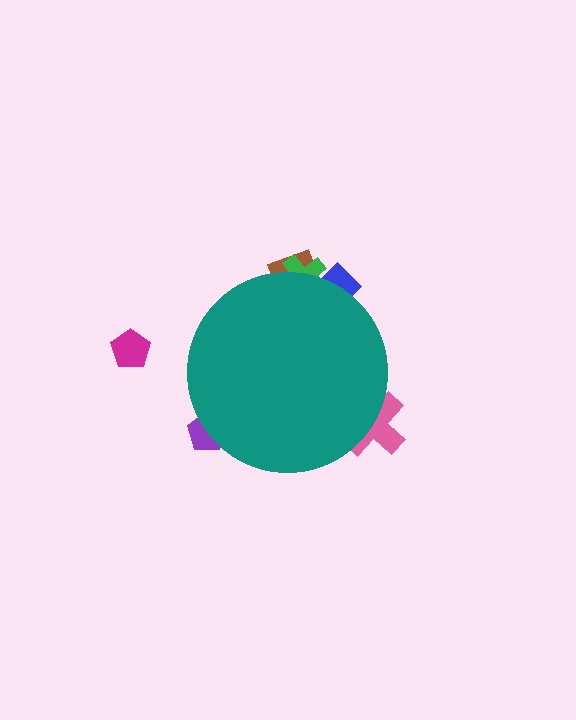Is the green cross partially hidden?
Yes, the green cross is partially hidden behind the teal circle.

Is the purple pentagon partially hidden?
Yes, the purple pentagon is partially hidden behind the teal circle.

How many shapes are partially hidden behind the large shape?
5 shapes are partially hidden.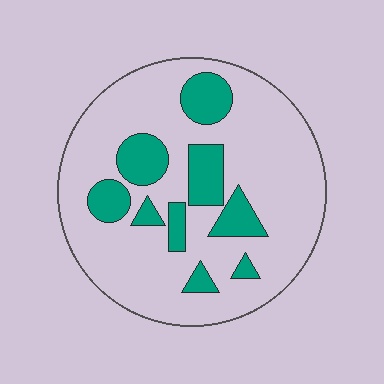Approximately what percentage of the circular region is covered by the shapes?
Approximately 20%.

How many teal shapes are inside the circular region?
9.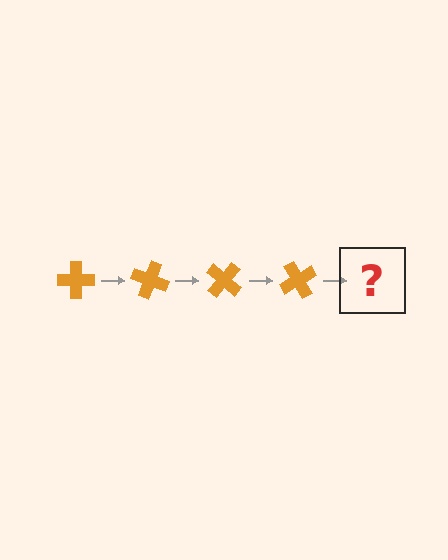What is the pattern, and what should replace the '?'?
The pattern is that the cross rotates 20 degrees each step. The '?' should be an orange cross rotated 80 degrees.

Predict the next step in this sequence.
The next step is an orange cross rotated 80 degrees.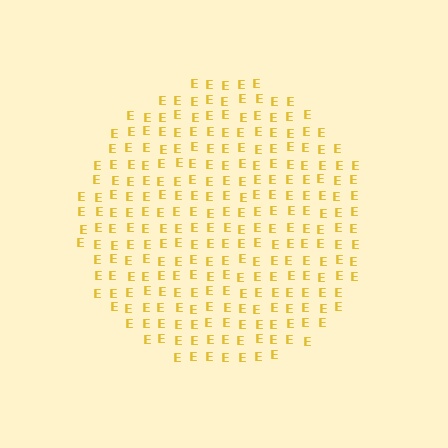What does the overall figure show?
The overall figure shows a circle.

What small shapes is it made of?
It is made of small letter E's.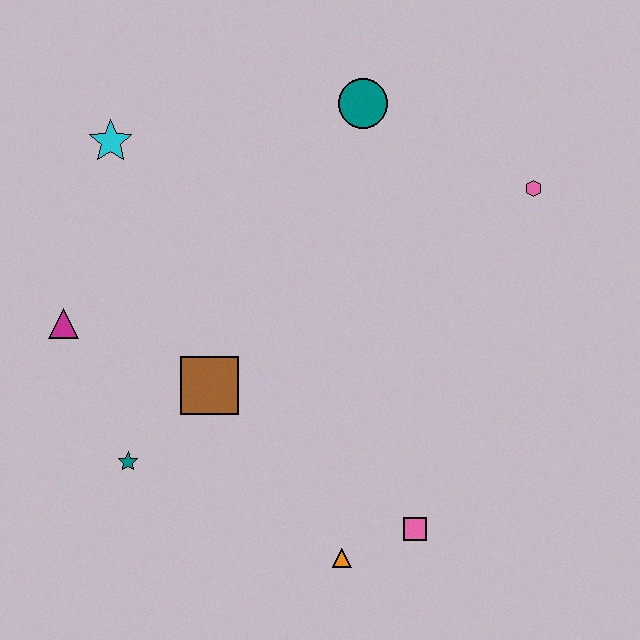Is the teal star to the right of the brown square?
No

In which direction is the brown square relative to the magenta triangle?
The brown square is to the right of the magenta triangle.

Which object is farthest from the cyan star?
The pink square is farthest from the cyan star.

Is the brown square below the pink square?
No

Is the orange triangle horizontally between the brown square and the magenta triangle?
No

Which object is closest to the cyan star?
The magenta triangle is closest to the cyan star.